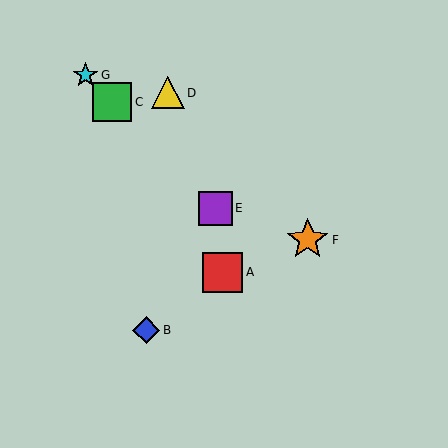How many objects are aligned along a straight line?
3 objects (C, E, G) are aligned along a straight line.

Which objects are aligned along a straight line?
Objects C, E, G are aligned along a straight line.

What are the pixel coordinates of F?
Object F is at (308, 240).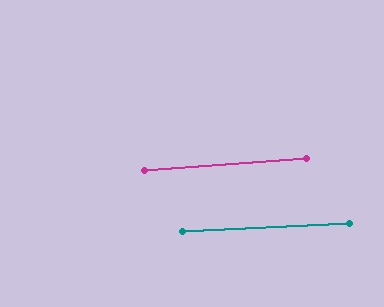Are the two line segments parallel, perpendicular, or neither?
Parallel — their directions differ by only 1.5°.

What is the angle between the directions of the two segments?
Approximately 2 degrees.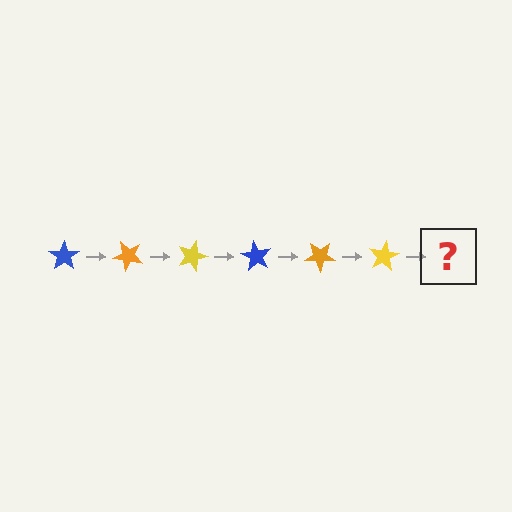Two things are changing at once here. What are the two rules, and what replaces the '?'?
The two rules are that it rotates 45 degrees each step and the color cycles through blue, orange, and yellow. The '?' should be a blue star, rotated 270 degrees from the start.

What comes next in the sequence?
The next element should be a blue star, rotated 270 degrees from the start.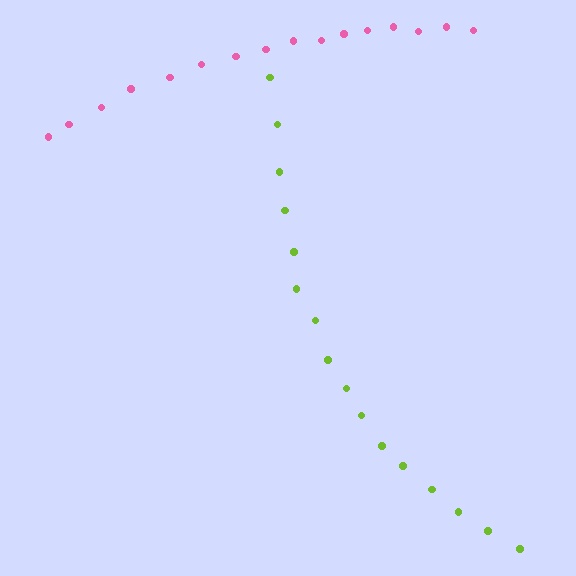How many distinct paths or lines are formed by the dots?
There are 2 distinct paths.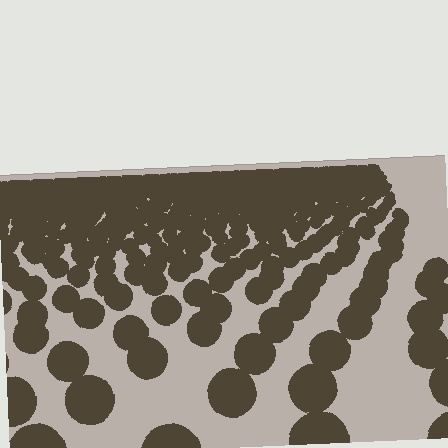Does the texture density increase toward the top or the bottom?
Density increases toward the top.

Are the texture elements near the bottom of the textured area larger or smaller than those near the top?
Larger. Near the bottom, elements are closer to the viewer and appear at a bigger on-screen size.